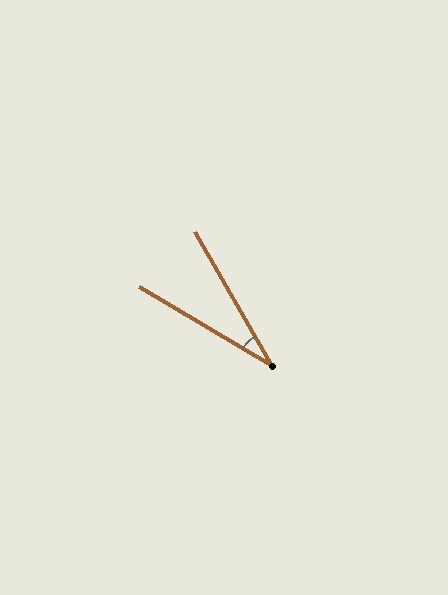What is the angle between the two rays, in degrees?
Approximately 29 degrees.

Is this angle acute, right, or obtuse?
It is acute.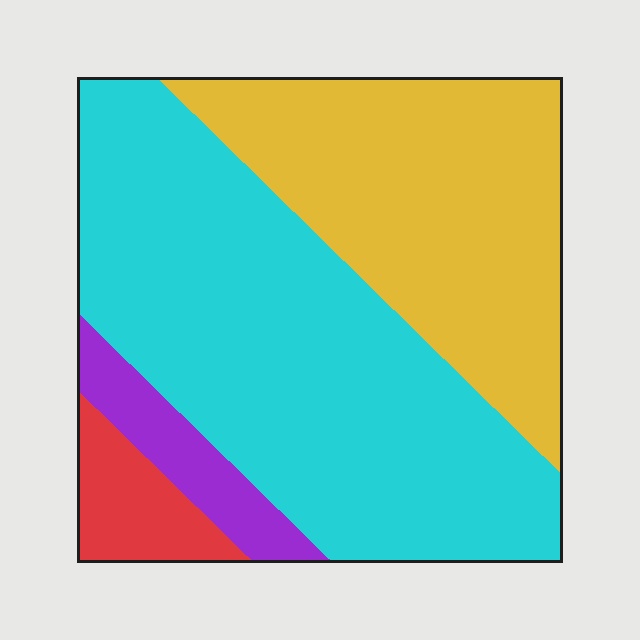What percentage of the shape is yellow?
Yellow takes up about one third (1/3) of the shape.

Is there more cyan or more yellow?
Cyan.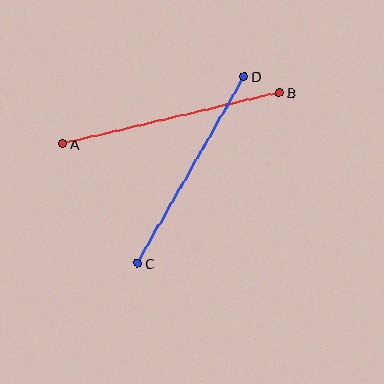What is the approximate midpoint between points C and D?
The midpoint is at approximately (191, 170) pixels.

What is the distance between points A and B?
The distance is approximately 223 pixels.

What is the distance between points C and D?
The distance is approximately 215 pixels.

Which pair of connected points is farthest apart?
Points A and B are farthest apart.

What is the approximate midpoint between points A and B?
The midpoint is at approximately (171, 118) pixels.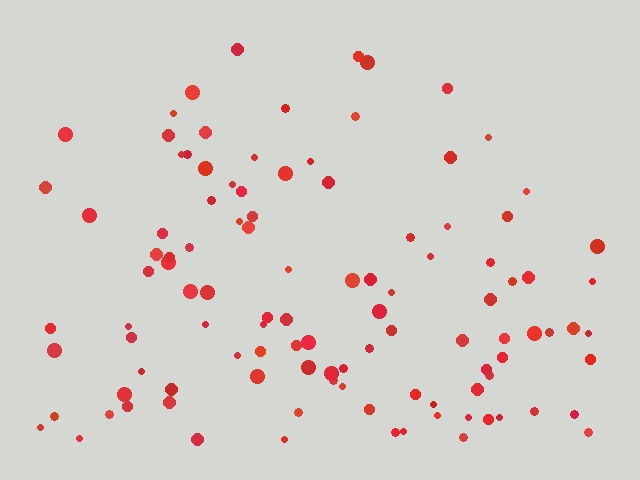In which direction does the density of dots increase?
From top to bottom, with the bottom side densest.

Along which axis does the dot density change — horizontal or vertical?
Vertical.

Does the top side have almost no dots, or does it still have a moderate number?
Still a moderate number, just noticeably fewer than the bottom.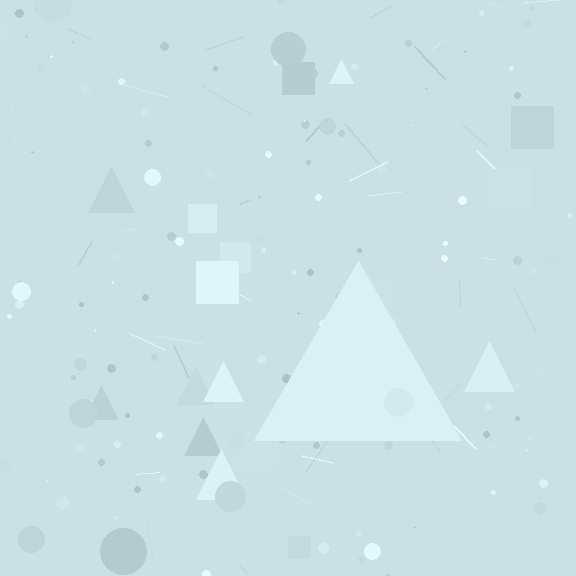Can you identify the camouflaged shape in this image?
The camouflaged shape is a triangle.